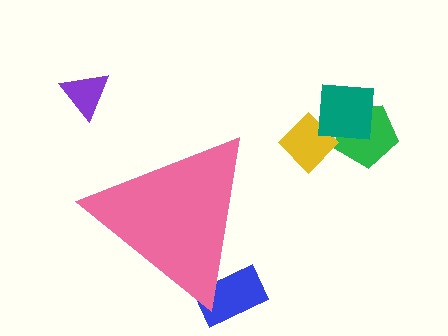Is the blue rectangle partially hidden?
Yes, the blue rectangle is partially hidden behind the pink triangle.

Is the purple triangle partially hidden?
No, the purple triangle is fully visible.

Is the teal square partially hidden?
No, the teal square is fully visible.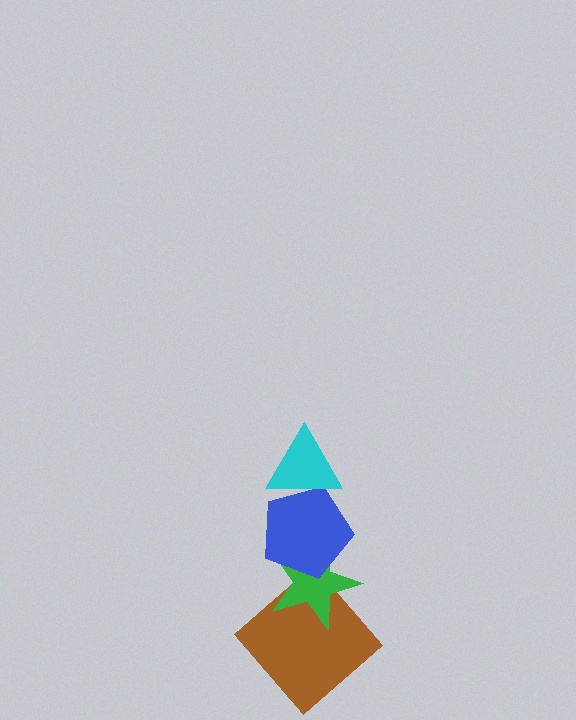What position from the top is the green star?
The green star is 3rd from the top.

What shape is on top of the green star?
The blue pentagon is on top of the green star.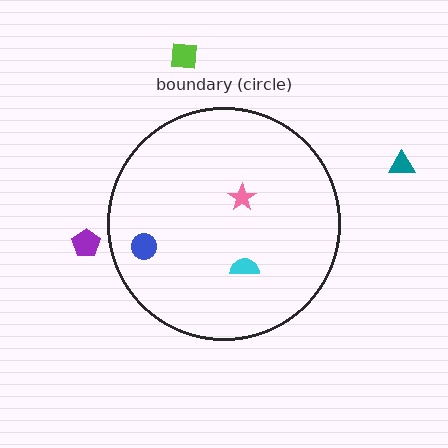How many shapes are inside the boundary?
3 inside, 3 outside.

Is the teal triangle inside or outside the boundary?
Outside.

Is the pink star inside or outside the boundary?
Inside.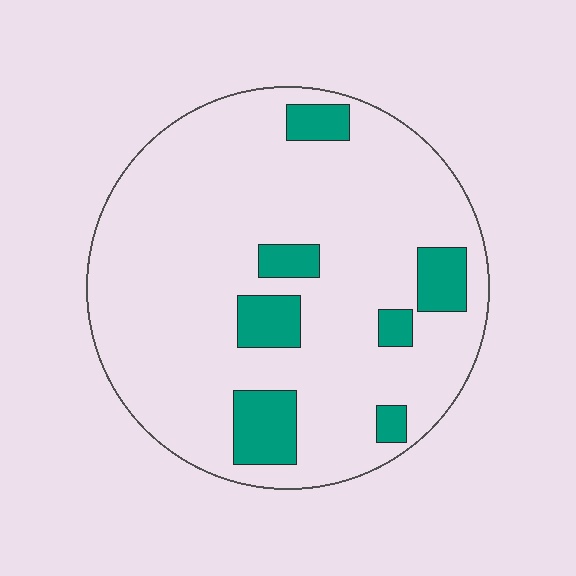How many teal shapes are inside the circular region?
7.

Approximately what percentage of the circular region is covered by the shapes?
Approximately 15%.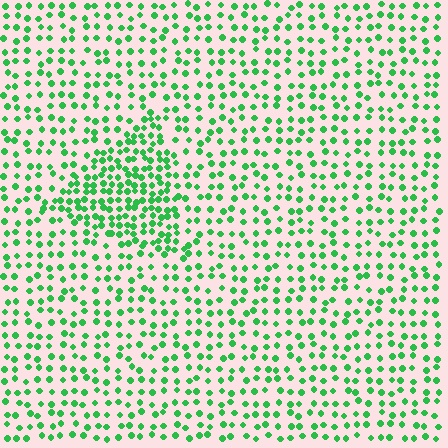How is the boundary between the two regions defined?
The boundary is defined by a change in element density (approximately 1.9x ratio). All elements are the same color, size, and shape.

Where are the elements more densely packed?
The elements are more densely packed inside the triangle boundary.